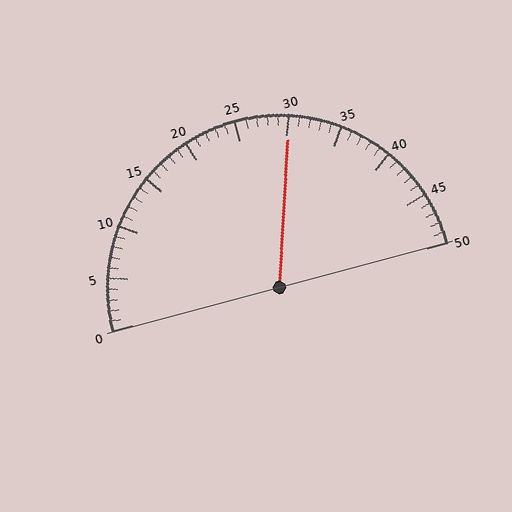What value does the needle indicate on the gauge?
The needle indicates approximately 30.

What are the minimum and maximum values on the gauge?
The gauge ranges from 0 to 50.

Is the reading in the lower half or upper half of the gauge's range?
The reading is in the upper half of the range (0 to 50).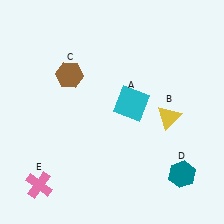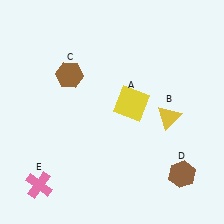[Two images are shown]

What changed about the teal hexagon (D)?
In Image 1, D is teal. In Image 2, it changed to brown.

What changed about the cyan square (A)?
In Image 1, A is cyan. In Image 2, it changed to yellow.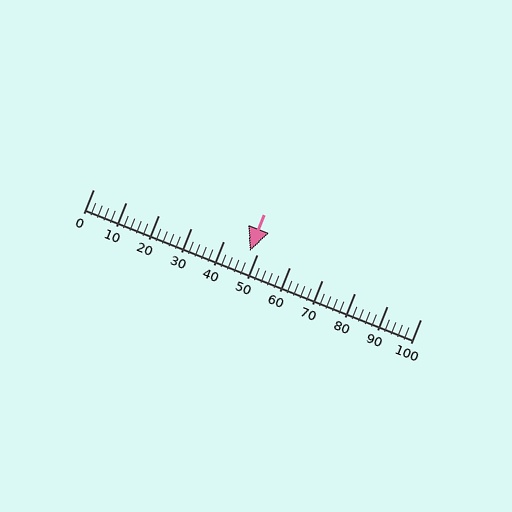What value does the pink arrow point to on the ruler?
The pink arrow points to approximately 48.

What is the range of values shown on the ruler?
The ruler shows values from 0 to 100.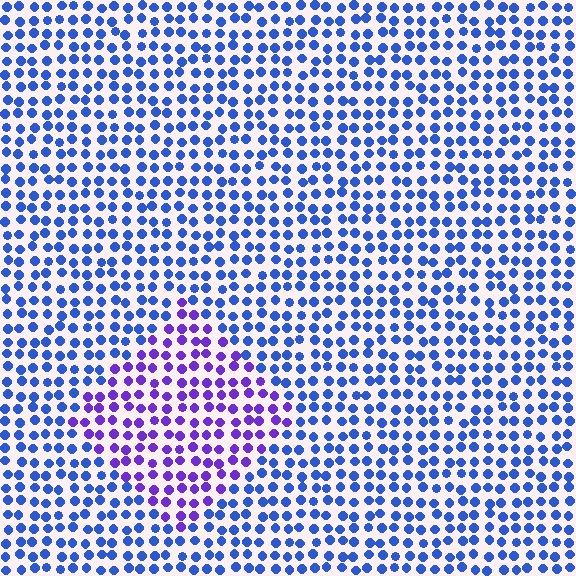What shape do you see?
I see a diamond.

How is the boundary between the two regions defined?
The boundary is defined purely by a slight shift in hue (about 41 degrees). Spacing, size, and orientation are identical on both sides.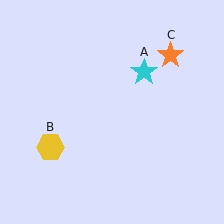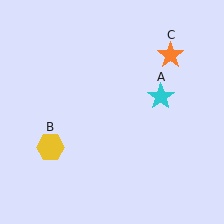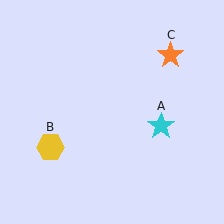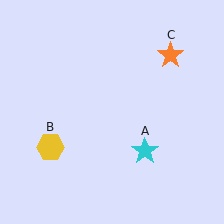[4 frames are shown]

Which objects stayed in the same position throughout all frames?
Yellow hexagon (object B) and orange star (object C) remained stationary.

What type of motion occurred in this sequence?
The cyan star (object A) rotated clockwise around the center of the scene.